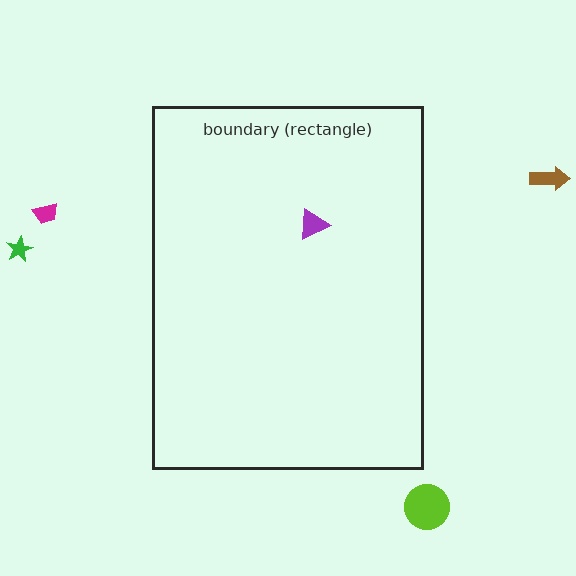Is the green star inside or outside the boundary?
Outside.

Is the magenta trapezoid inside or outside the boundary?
Outside.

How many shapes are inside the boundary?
1 inside, 4 outside.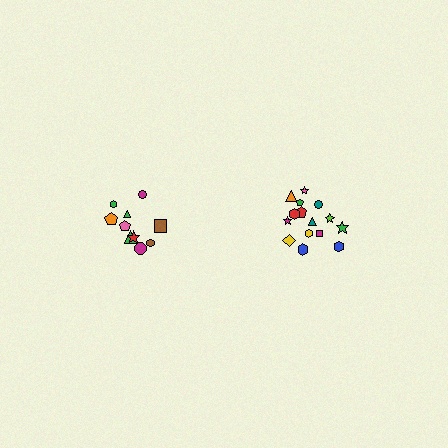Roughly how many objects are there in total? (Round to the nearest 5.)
Roughly 25 objects in total.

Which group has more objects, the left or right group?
The right group.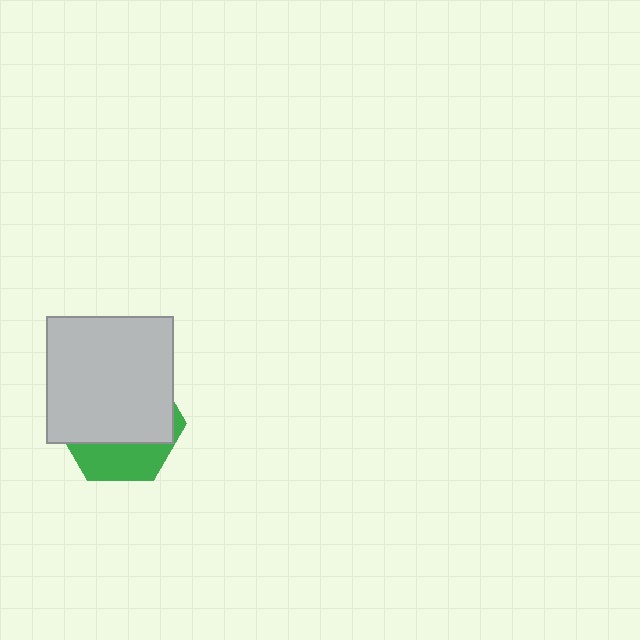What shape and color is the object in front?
The object in front is a light gray square.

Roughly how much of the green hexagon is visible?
A small part of it is visible (roughly 32%).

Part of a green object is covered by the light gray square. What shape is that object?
It is a hexagon.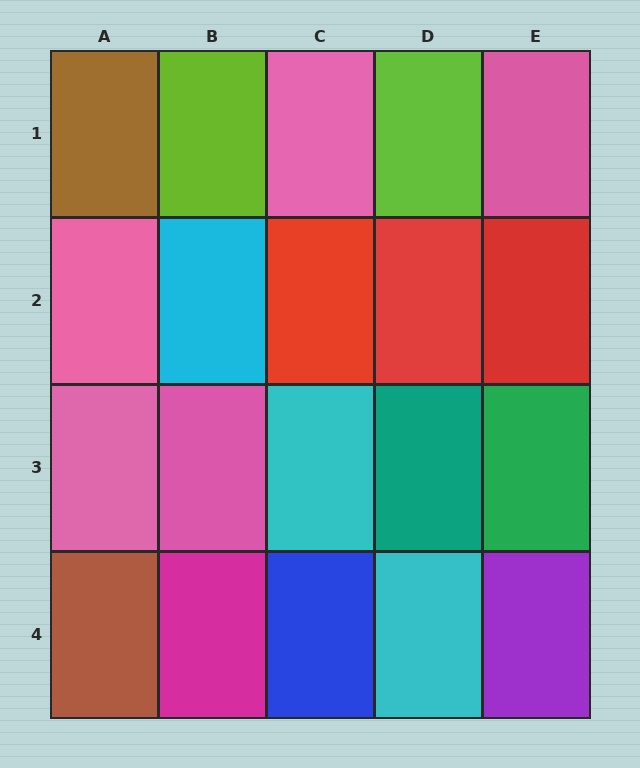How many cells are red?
3 cells are red.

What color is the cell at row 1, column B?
Lime.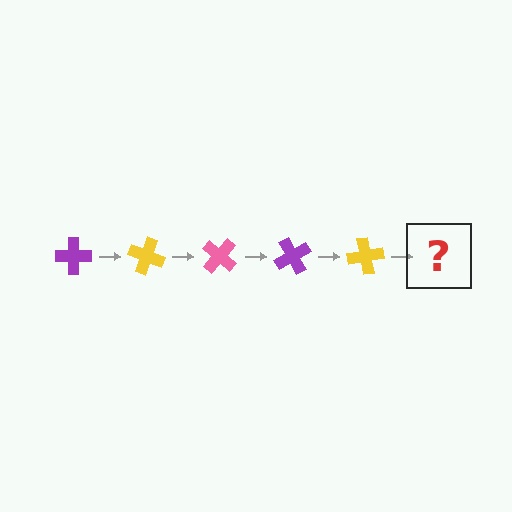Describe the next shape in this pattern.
It should be a pink cross, rotated 100 degrees from the start.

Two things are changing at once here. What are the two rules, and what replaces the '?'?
The two rules are that it rotates 20 degrees each step and the color cycles through purple, yellow, and pink. The '?' should be a pink cross, rotated 100 degrees from the start.